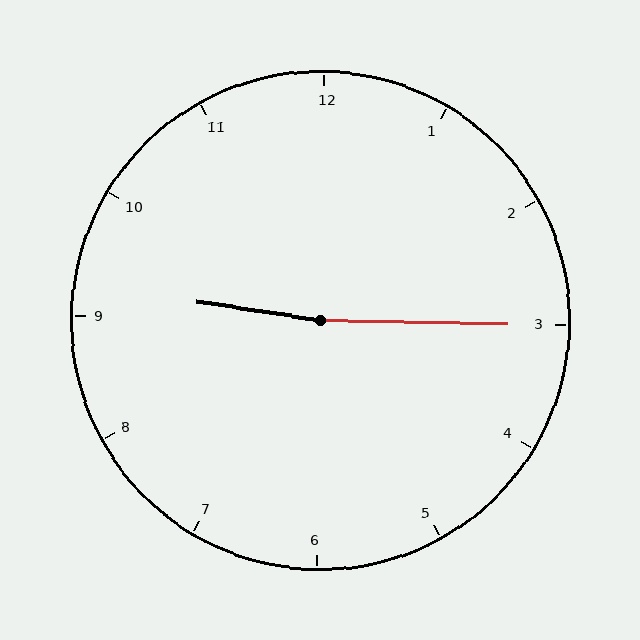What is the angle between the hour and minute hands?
Approximately 172 degrees.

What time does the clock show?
9:15.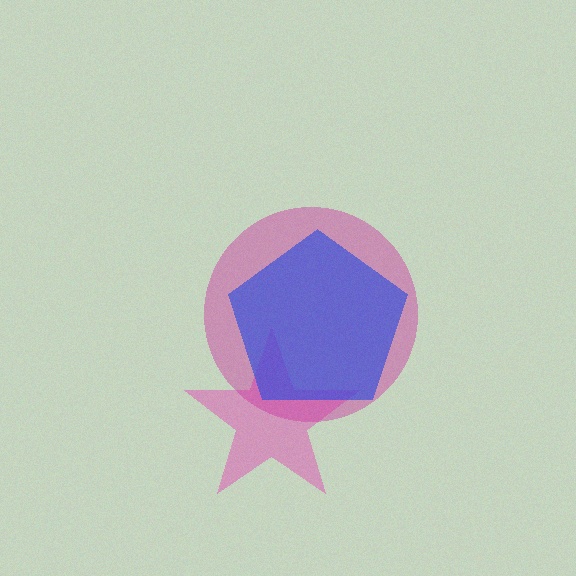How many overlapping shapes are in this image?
There are 3 overlapping shapes in the image.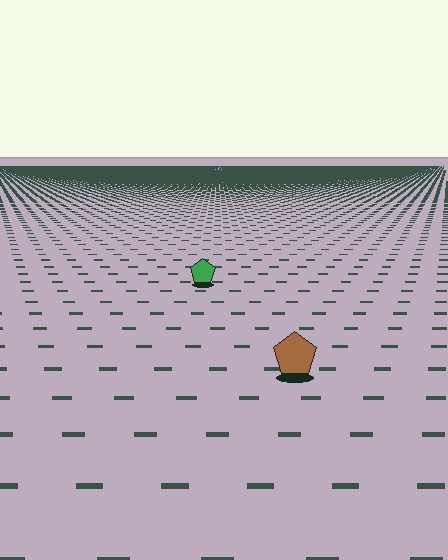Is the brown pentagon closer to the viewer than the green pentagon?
Yes. The brown pentagon is closer — you can tell from the texture gradient: the ground texture is coarser near it.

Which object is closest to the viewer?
The brown pentagon is closest. The texture marks near it are larger and more spread out.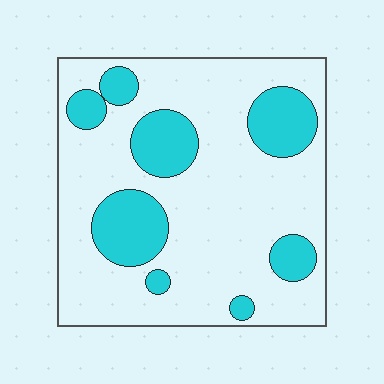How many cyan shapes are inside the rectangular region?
8.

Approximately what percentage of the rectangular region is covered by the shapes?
Approximately 25%.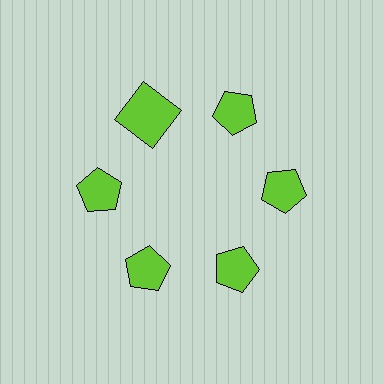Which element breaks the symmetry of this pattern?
The lime square at roughly the 11 o'clock position breaks the symmetry. All other shapes are lime pentagons.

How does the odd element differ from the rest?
It has a different shape: square instead of pentagon.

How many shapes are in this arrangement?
There are 6 shapes arranged in a ring pattern.